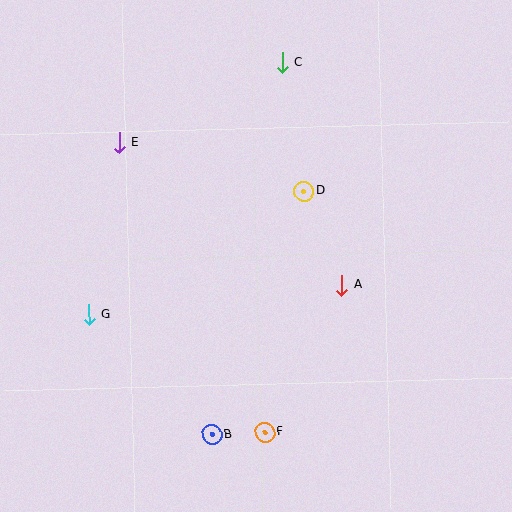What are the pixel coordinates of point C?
Point C is at (282, 62).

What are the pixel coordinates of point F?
Point F is at (265, 432).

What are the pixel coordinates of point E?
Point E is at (119, 143).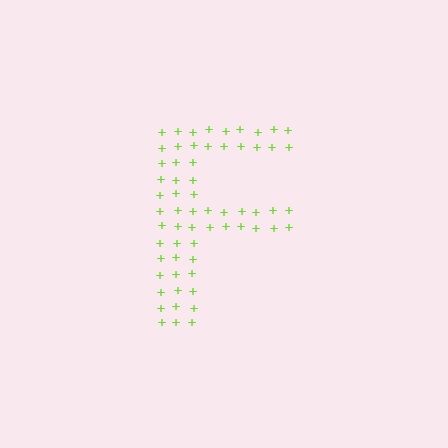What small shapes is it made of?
It is made of small plus signs.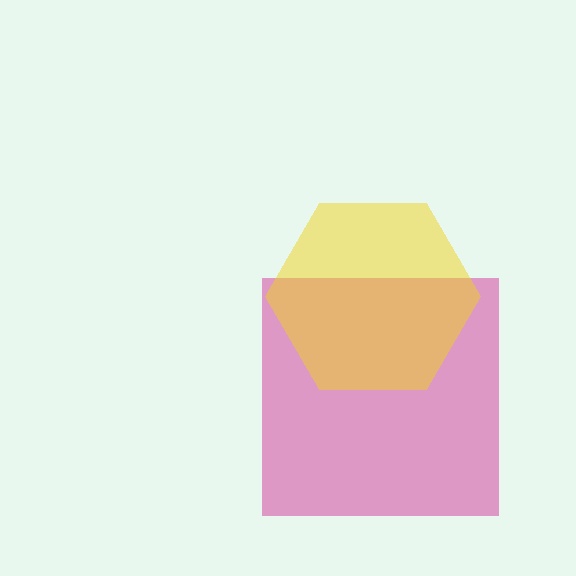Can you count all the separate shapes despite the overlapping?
Yes, there are 2 separate shapes.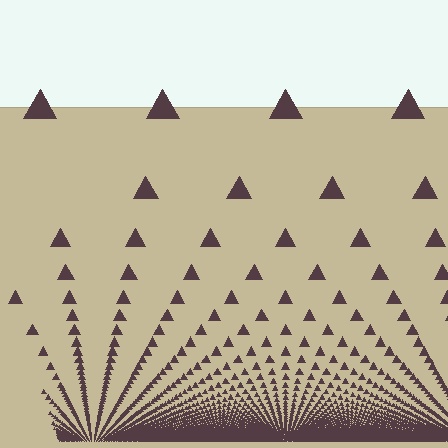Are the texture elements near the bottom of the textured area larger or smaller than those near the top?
Smaller. The gradient is inverted — elements near the bottom are smaller and denser.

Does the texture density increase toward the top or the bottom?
Density increases toward the bottom.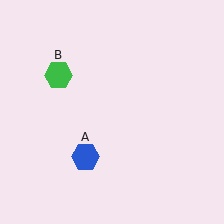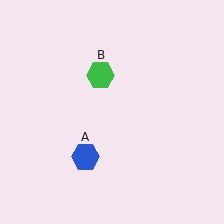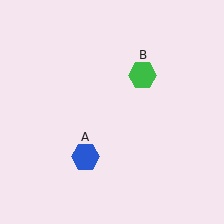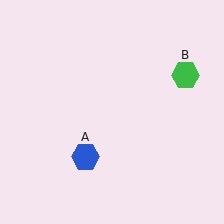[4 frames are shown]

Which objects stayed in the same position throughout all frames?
Blue hexagon (object A) remained stationary.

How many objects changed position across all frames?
1 object changed position: green hexagon (object B).